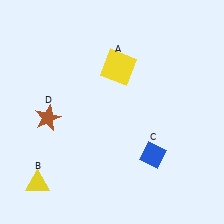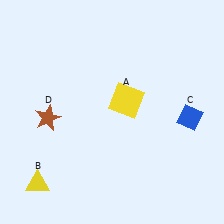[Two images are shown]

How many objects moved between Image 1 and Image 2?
2 objects moved between the two images.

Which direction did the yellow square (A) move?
The yellow square (A) moved down.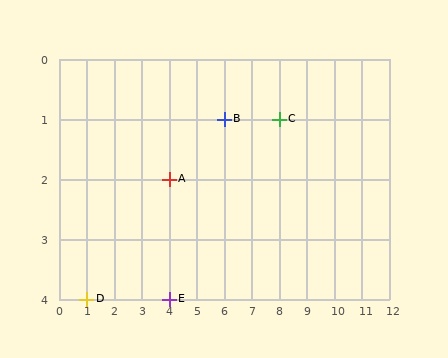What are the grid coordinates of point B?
Point B is at grid coordinates (6, 1).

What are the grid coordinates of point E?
Point E is at grid coordinates (4, 4).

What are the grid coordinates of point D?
Point D is at grid coordinates (1, 4).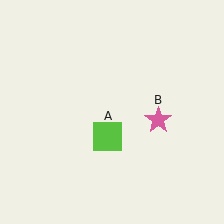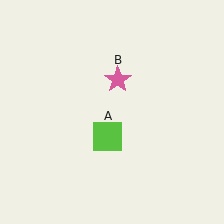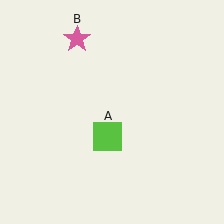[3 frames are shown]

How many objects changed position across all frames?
1 object changed position: pink star (object B).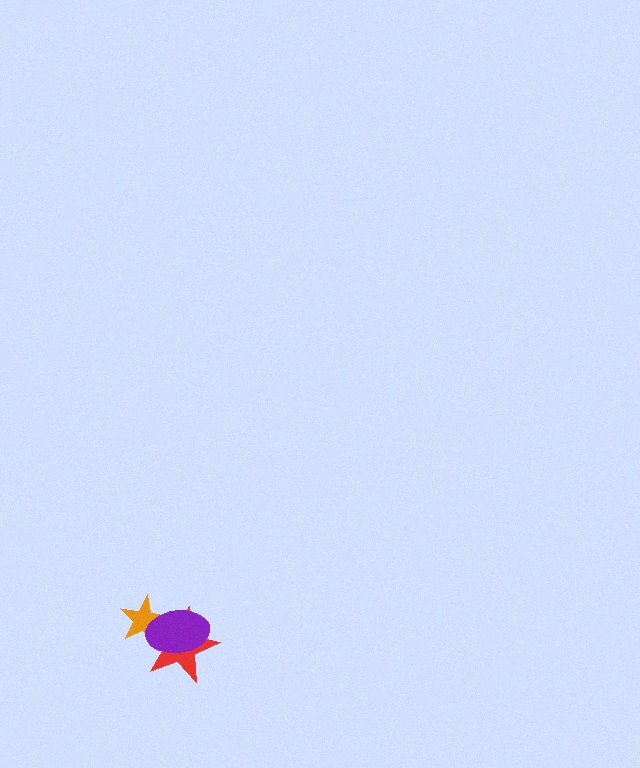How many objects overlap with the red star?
2 objects overlap with the red star.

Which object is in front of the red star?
The purple ellipse is in front of the red star.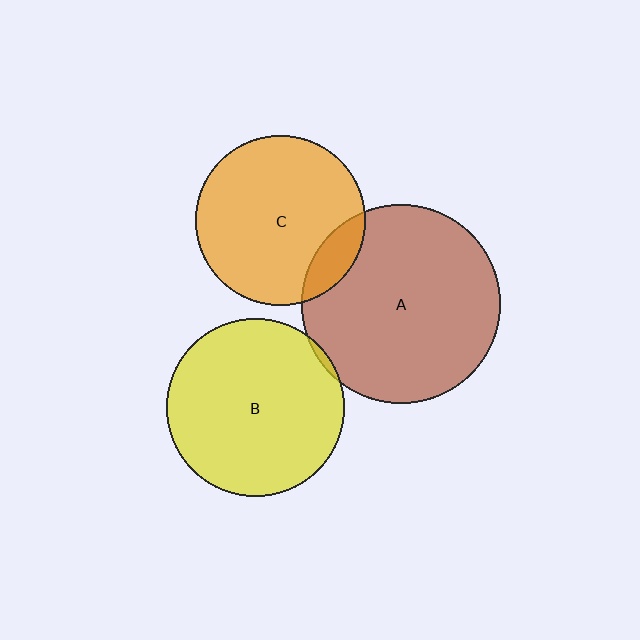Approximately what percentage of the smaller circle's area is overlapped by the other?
Approximately 15%.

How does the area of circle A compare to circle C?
Approximately 1.4 times.